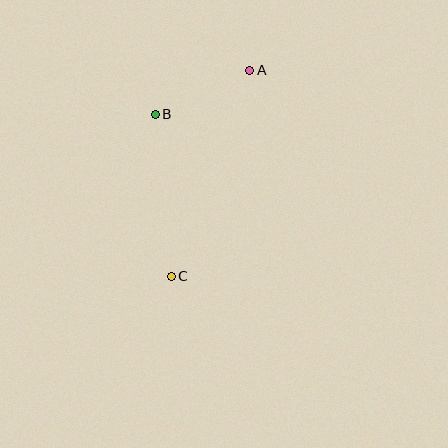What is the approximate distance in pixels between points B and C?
The distance between B and C is approximately 163 pixels.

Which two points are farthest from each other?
Points A and C are farthest from each other.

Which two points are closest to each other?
Points A and B are closest to each other.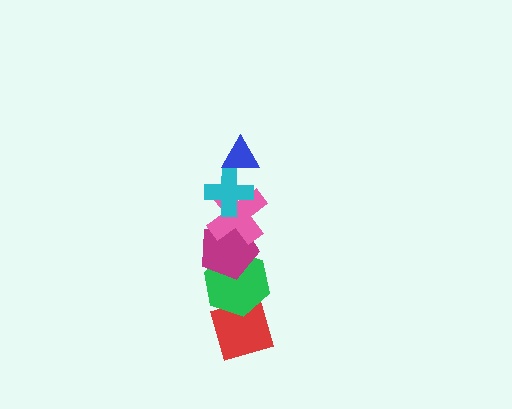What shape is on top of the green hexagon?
The magenta pentagon is on top of the green hexagon.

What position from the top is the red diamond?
The red diamond is 6th from the top.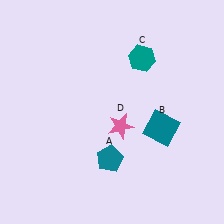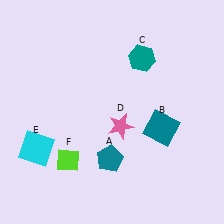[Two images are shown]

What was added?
A cyan square (E), a lime diamond (F) were added in Image 2.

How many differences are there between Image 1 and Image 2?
There are 2 differences between the two images.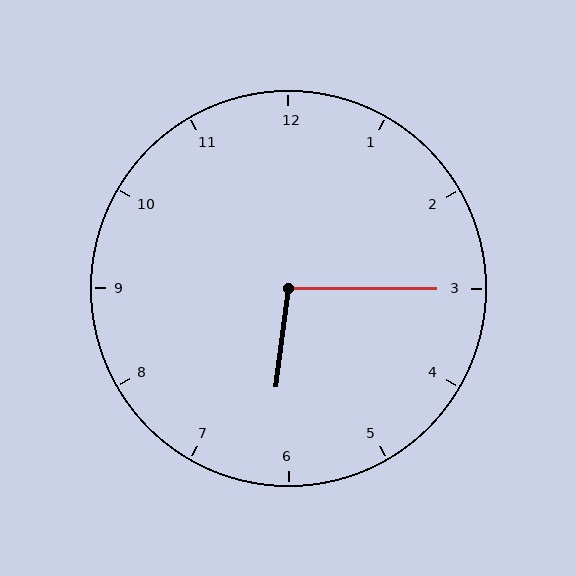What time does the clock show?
6:15.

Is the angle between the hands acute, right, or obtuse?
It is obtuse.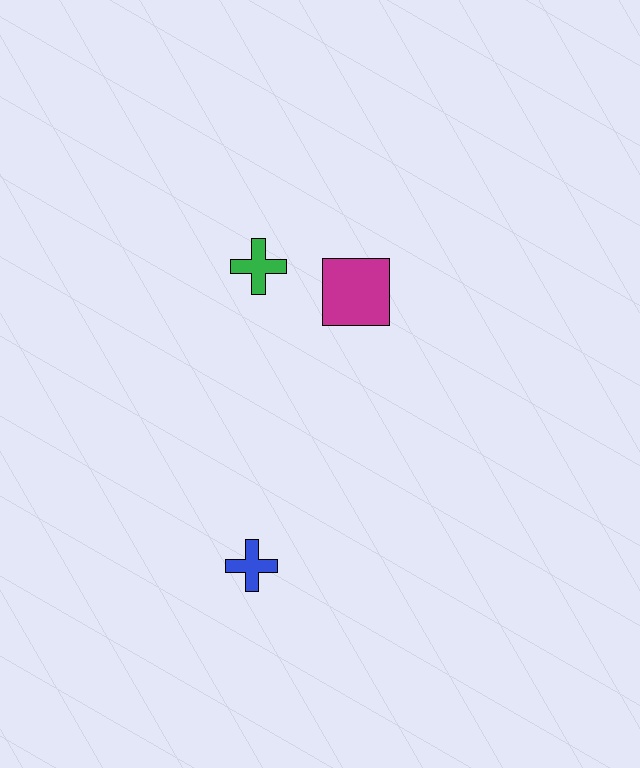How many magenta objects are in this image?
There is 1 magenta object.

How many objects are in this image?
There are 3 objects.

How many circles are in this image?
There are no circles.